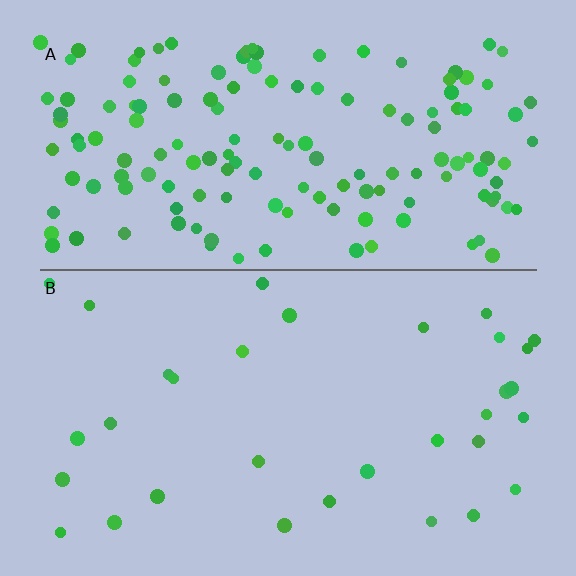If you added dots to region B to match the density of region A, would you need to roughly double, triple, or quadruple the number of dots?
Approximately quadruple.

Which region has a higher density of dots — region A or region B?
A (the top).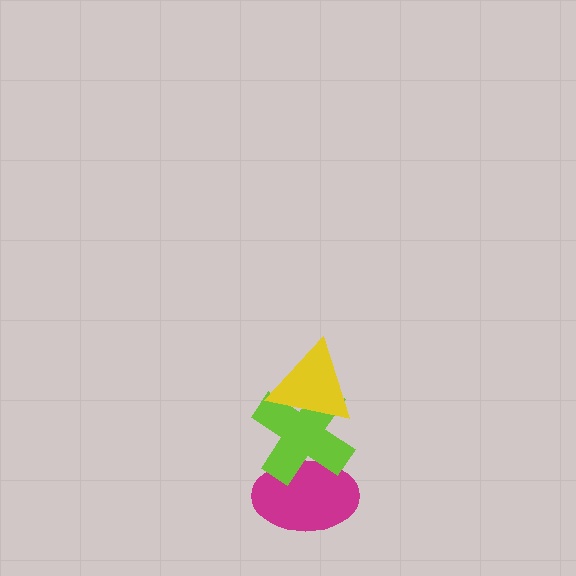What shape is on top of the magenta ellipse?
The lime cross is on top of the magenta ellipse.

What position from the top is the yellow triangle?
The yellow triangle is 1st from the top.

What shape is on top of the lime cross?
The yellow triangle is on top of the lime cross.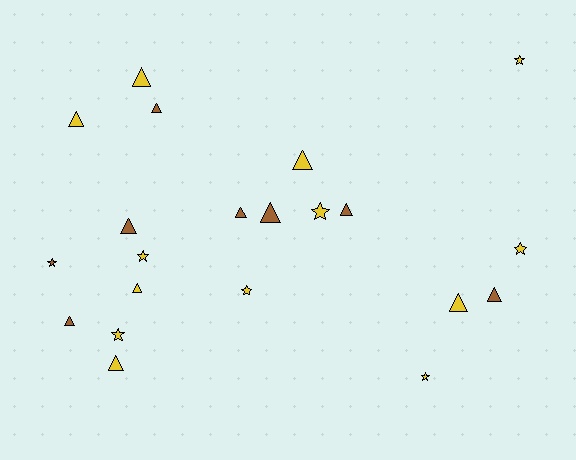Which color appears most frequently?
Yellow, with 13 objects.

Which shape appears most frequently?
Triangle, with 13 objects.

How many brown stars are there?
There is 1 brown star.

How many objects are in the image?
There are 21 objects.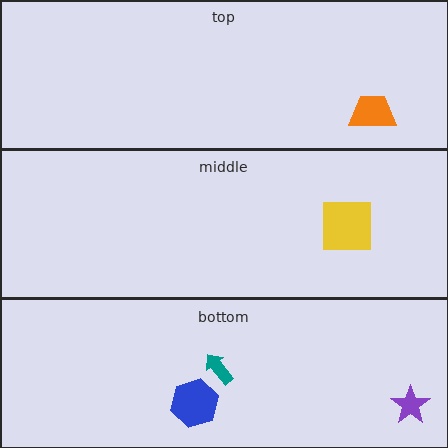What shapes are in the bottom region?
The blue hexagon, the teal arrow, the purple star.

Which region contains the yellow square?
The middle region.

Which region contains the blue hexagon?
The bottom region.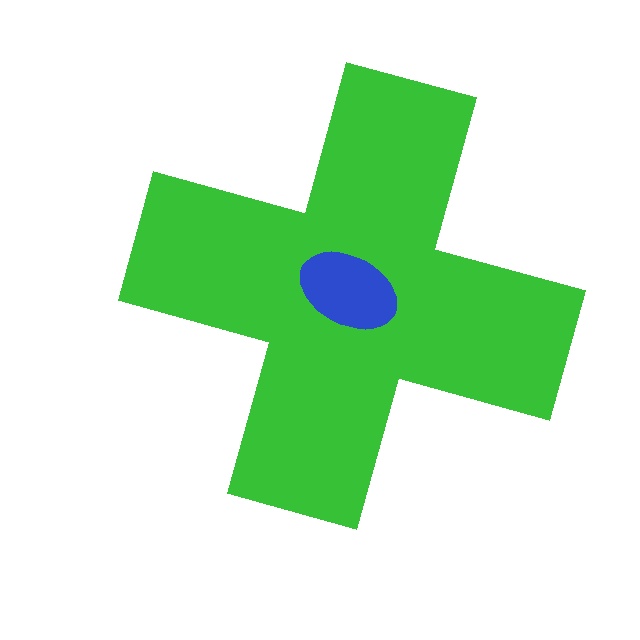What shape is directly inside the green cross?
The blue ellipse.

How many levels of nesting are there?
2.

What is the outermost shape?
The green cross.